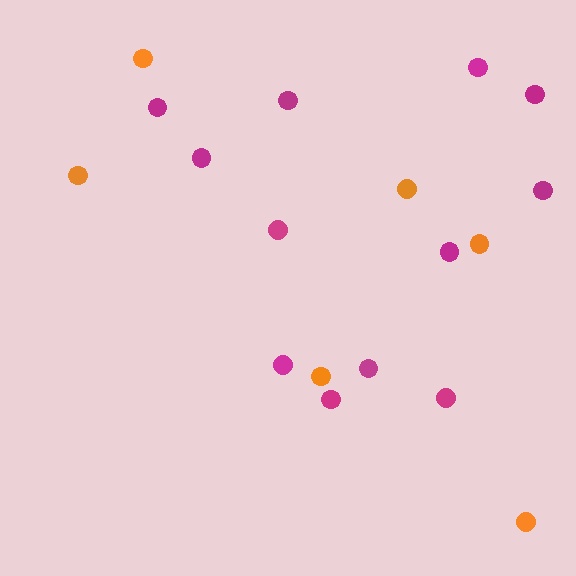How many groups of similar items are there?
There are 2 groups: one group of orange circles (6) and one group of magenta circles (12).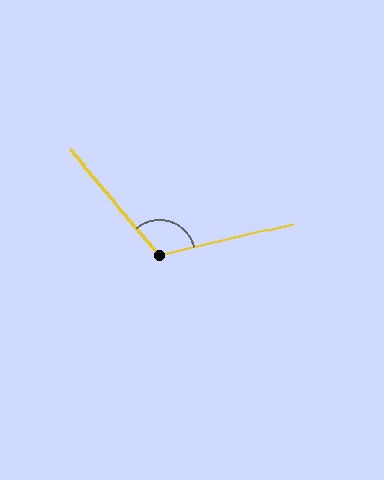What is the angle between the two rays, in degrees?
Approximately 117 degrees.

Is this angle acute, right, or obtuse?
It is obtuse.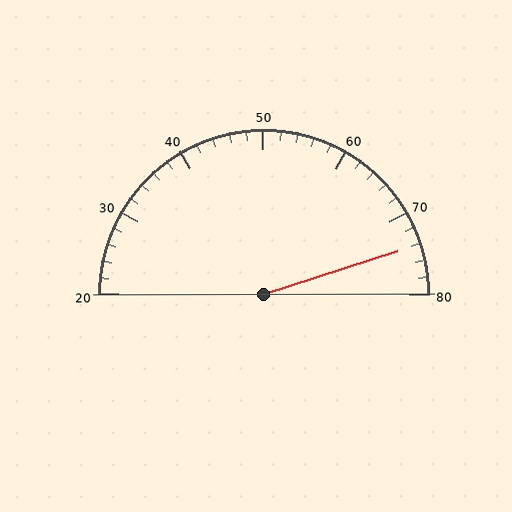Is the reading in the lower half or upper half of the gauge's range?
The reading is in the upper half of the range (20 to 80).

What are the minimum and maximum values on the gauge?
The gauge ranges from 20 to 80.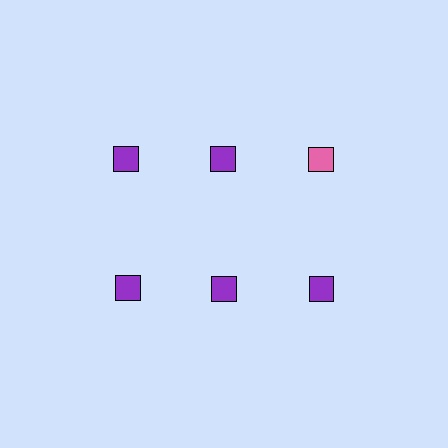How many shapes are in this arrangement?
There are 6 shapes arranged in a grid pattern.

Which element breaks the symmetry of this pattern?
The pink square in the top row, center column breaks the symmetry. All other shapes are purple squares.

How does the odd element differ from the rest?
It has a different color: pink instead of purple.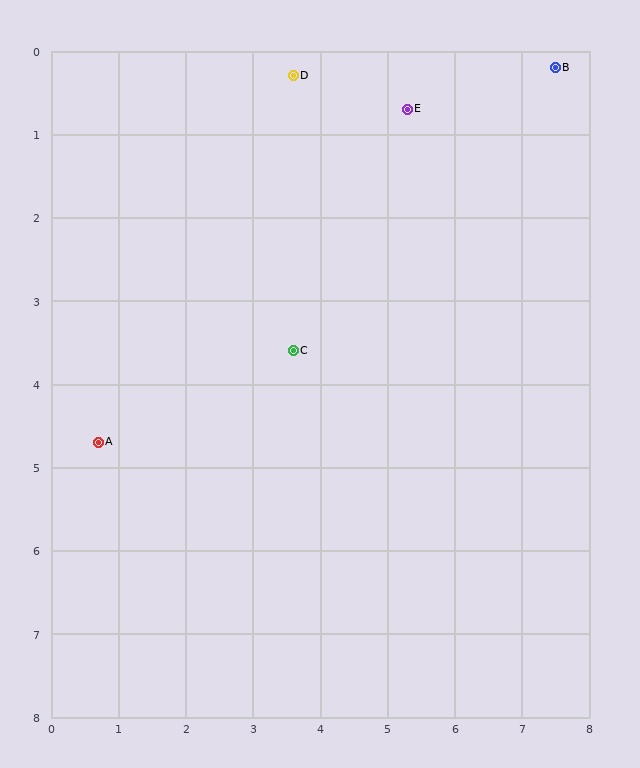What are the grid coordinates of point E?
Point E is at approximately (5.3, 0.7).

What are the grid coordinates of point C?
Point C is at approximately (3.6, 3.6).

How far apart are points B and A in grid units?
Points B and A are about 8.2 grid units apart.